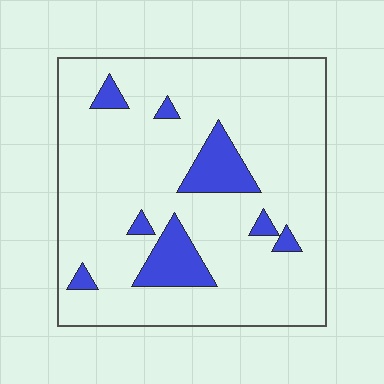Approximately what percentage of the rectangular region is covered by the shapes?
Approximately 15%.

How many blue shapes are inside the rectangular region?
8.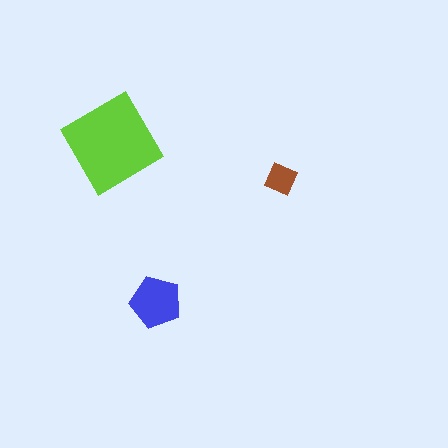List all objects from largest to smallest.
The lime diamond, the blue pentagon, the brown diamond.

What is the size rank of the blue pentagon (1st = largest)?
2nd.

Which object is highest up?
The lime diamond is topmost.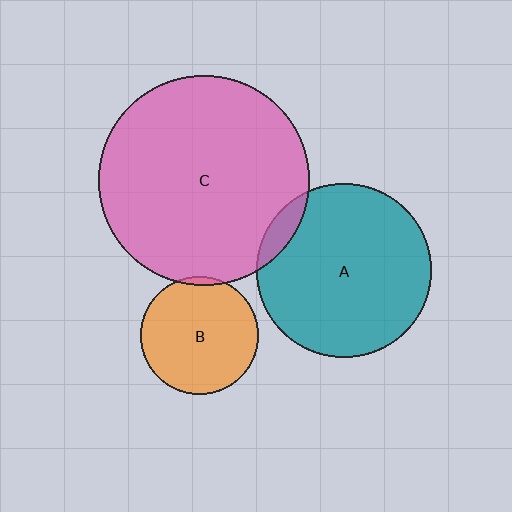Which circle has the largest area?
Circle C (pink).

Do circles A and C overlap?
Yes.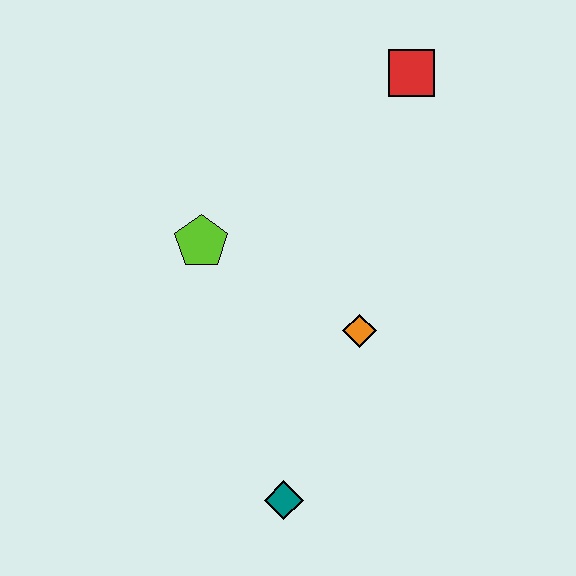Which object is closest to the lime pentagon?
The orange diamond is closest to the lime pentagon.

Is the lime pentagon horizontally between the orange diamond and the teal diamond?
No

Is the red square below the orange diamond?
No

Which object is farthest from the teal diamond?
The red square is farthest from the teal diamond.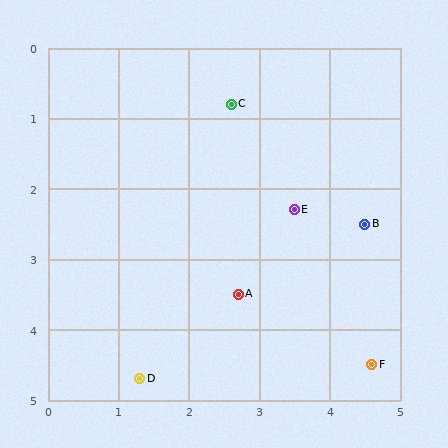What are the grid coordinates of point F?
Point F is at approximately (4.6, 4.5).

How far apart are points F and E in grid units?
Points F and E are about 2.5 grid units apart.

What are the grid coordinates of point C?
Point C is at approximately (2.6, 0.8).